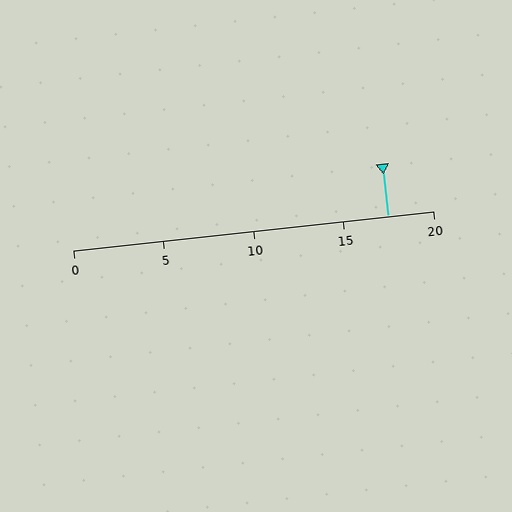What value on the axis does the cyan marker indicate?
The marker indicates approximately 17.5.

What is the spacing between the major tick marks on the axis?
The major ticks are spaced 5 apart.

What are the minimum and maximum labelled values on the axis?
The axis runs from 0 to 20.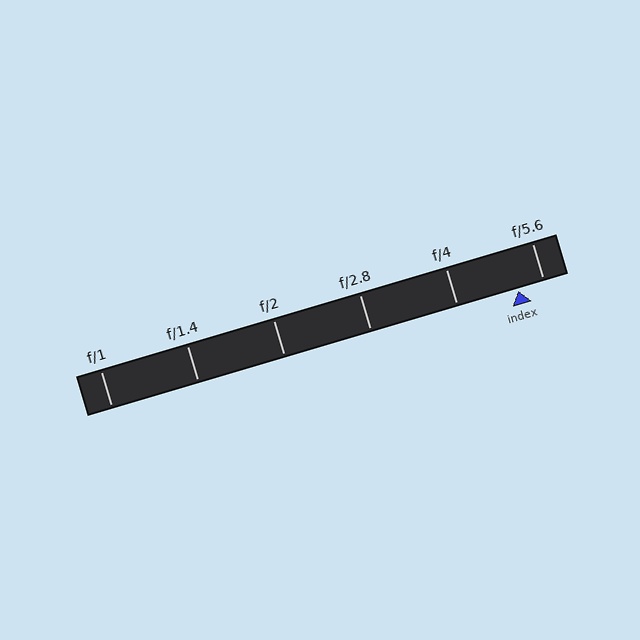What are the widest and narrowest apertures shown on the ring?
The widest aperture shown is f/1 and the narrowest is f/5.6.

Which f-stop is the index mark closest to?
The index mark is closest to f/5.6.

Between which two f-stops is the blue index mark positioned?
The index mark is between f/4 and f/5.6.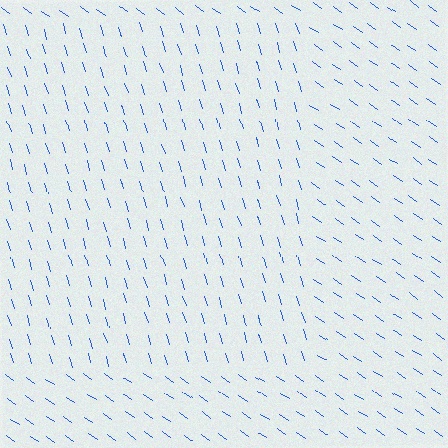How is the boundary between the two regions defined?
The boundary is defined purely by a change in line orientation (approximately 38 degrees difference). All lines are the same color and thickness.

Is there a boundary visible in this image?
Yes, there is a texture boundary formed by a change in line orientation.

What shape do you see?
I see a rectangle.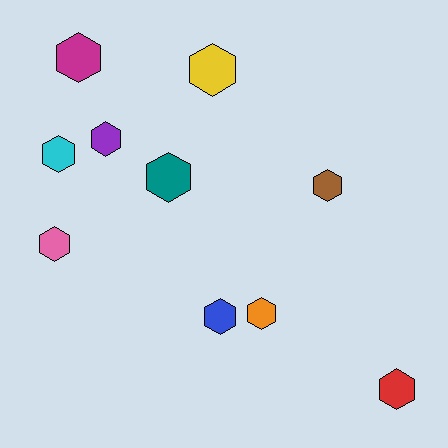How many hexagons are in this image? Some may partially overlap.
There are 10 hexagons.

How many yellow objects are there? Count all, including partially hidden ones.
There is 1 yellow object.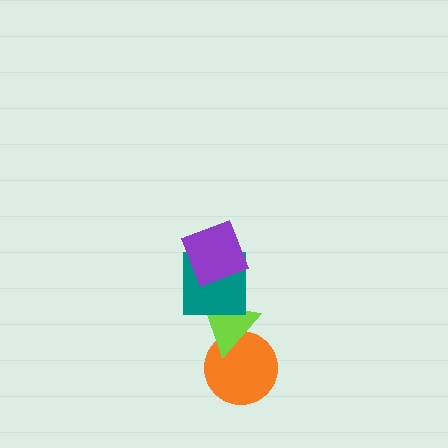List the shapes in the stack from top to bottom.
From top to bottom: the purple square, the teal square, the lime triangle, the orange circle.